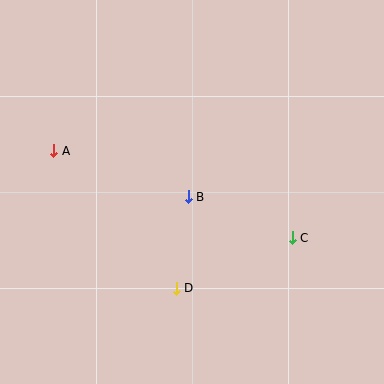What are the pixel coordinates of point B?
Point B is at (188, 197).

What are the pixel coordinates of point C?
Point C is at (292, 238).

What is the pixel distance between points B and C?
The distance between B and C is 111 pixels.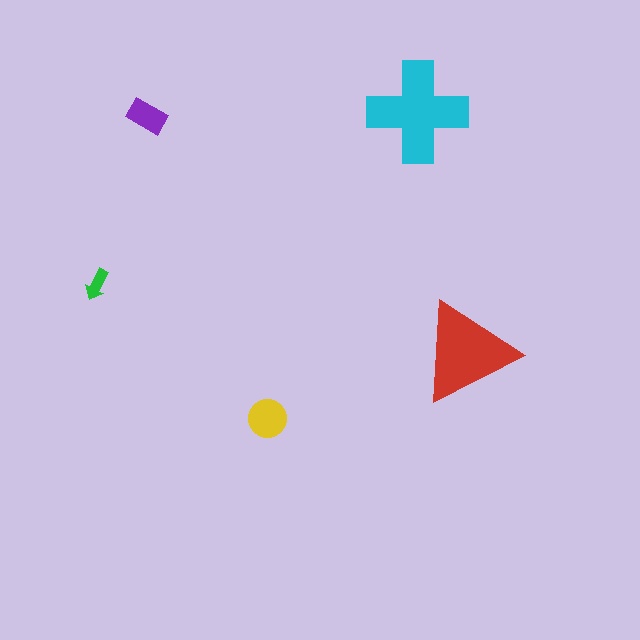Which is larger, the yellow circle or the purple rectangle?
The yellow circle.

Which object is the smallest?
The green arrow.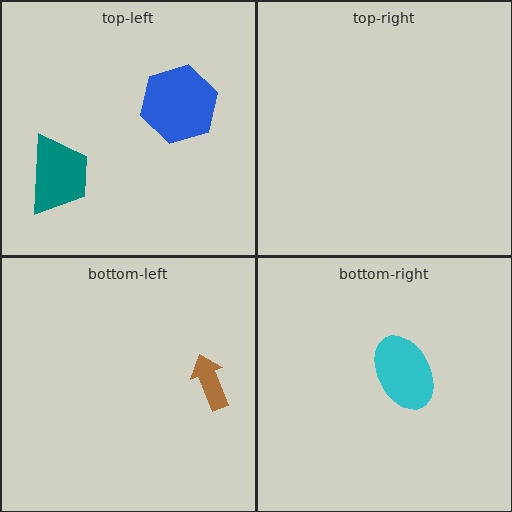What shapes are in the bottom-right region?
The cyan ellipse.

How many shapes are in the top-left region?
2.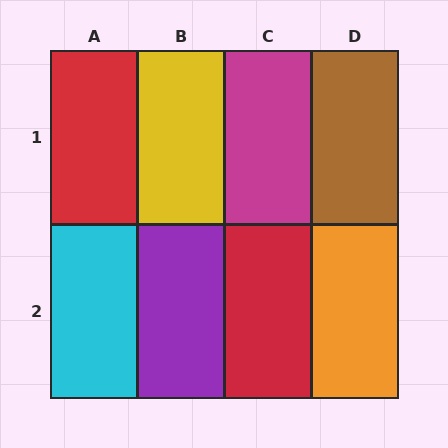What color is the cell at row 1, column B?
Yellow.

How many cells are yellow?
1 cell is yellow.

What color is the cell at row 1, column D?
Brown.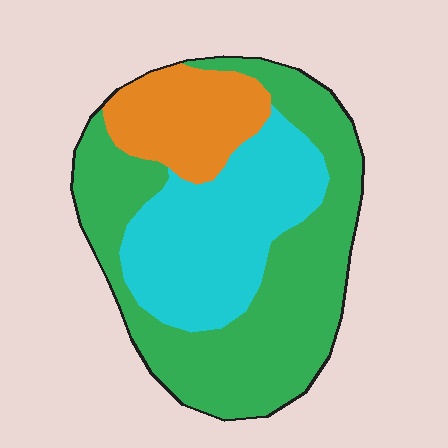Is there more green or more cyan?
Green.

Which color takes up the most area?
Green, at roughly 50%.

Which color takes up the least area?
Orange, at roughly 15%.